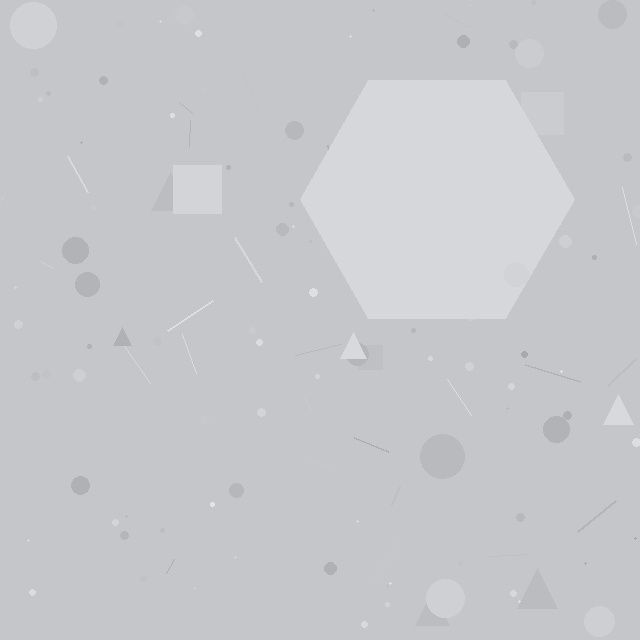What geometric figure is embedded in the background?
A hexagon is embedded in the background.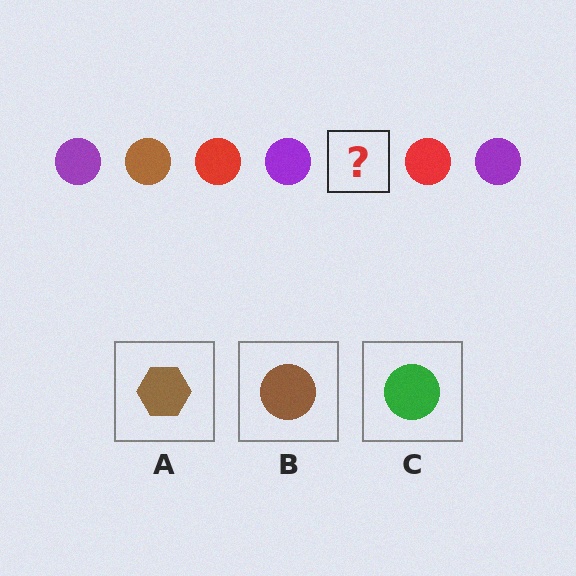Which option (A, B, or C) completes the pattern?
B.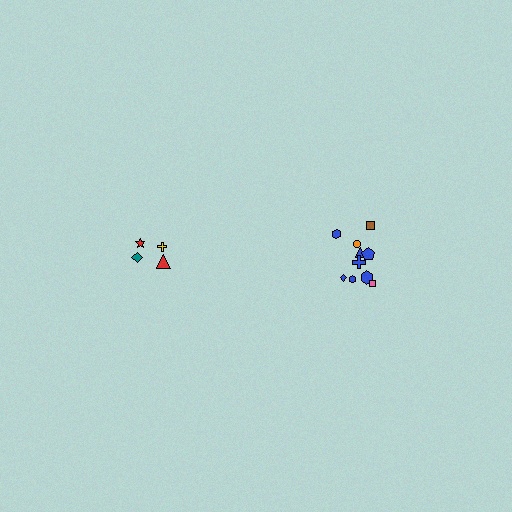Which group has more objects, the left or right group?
The right group.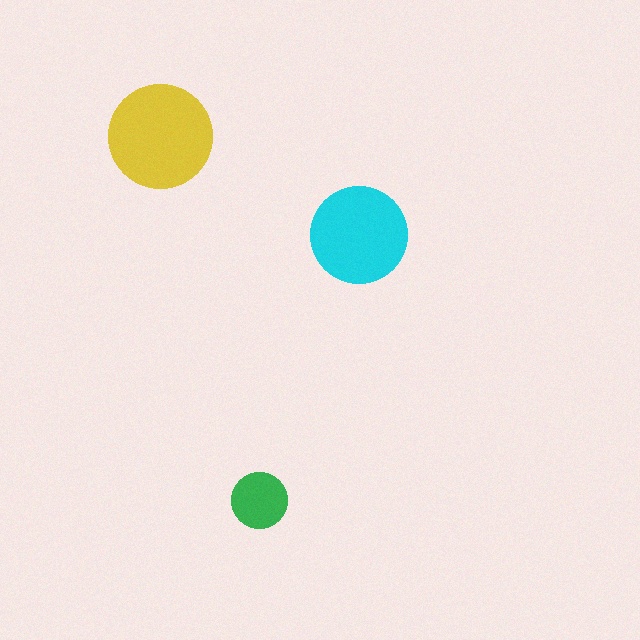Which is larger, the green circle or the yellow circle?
The yellow one.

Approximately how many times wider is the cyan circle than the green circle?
About 1.5 times wider.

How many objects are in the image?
There are 3 objects in the image.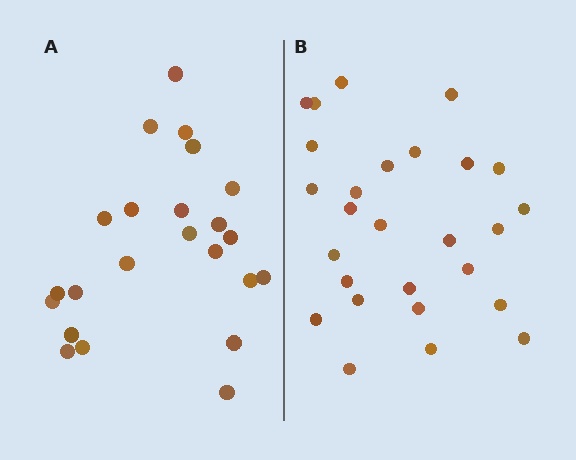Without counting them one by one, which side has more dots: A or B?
Region B (the right region) has more dots.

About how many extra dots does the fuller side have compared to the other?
Region B has about 4 more dots than region A.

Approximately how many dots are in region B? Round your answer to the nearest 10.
About 30 dots. (The exact count is 27, which rounds to 30.)